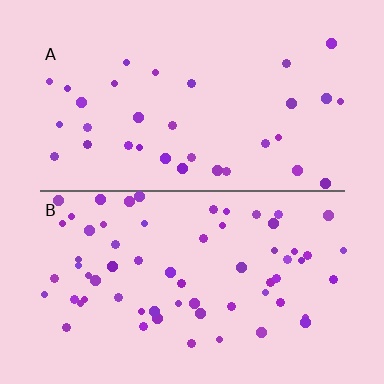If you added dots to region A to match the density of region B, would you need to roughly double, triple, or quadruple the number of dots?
Approximately double.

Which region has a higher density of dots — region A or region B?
B (the bottom).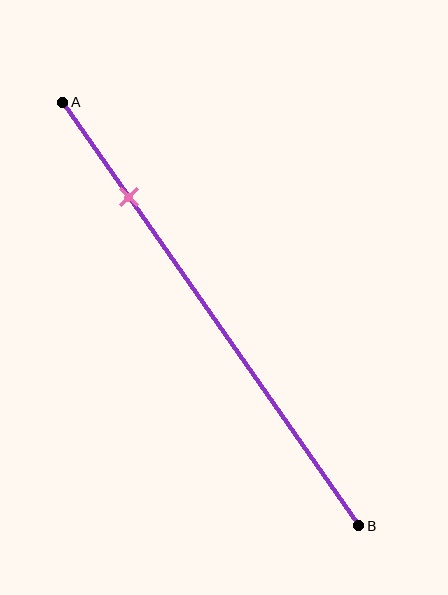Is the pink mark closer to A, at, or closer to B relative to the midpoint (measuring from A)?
The pink mark is closer to point A than the midpoint of segment AB.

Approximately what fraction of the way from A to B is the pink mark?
The pink mark is approximately 20% of the way from A to B.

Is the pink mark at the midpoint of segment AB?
No, the mark is at about 20% from A, not at the 50% midpoint.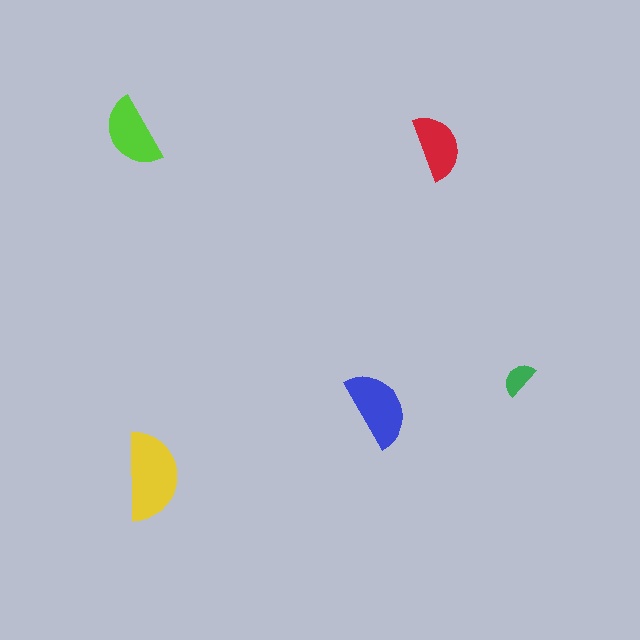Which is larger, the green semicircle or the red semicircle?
The red one.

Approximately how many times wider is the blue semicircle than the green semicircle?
About 2 times wider.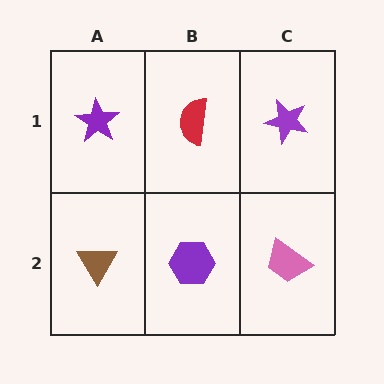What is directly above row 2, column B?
A red semicircle.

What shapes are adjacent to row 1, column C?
A pink trapezoid (row 2, column C), a red semicircle (row 1, column B).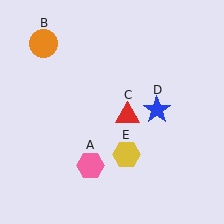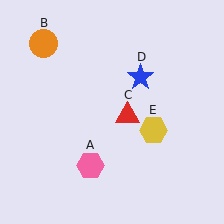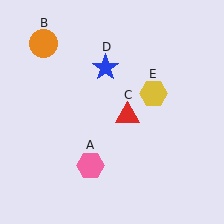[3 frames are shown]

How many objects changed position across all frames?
2 objects changed position: blue star (object D), yellow hexagon (object E).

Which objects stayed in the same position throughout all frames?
Pink hexagon (object A) and orange circle (object B) and red triangle (object C) remained stationary.